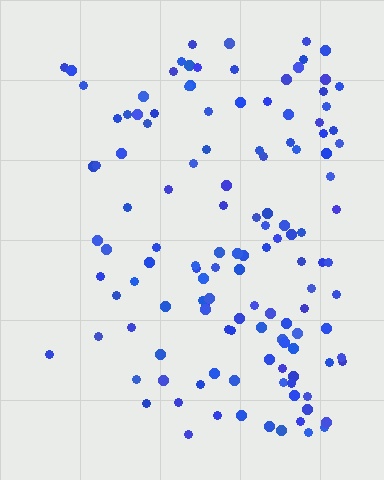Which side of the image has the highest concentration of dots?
The right.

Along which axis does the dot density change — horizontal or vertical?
Horizontal.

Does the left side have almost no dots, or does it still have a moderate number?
Still a moderate number, just noticeably fewer than the right.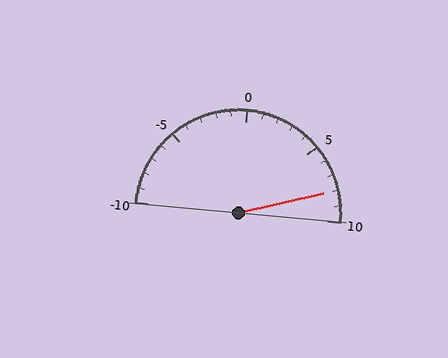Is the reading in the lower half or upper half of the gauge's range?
The reading is in the upper half of the range (-10 to 10).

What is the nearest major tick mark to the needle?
The nearest major tick mark is 10.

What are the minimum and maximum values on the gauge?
The gauge ranges from -10 to 10.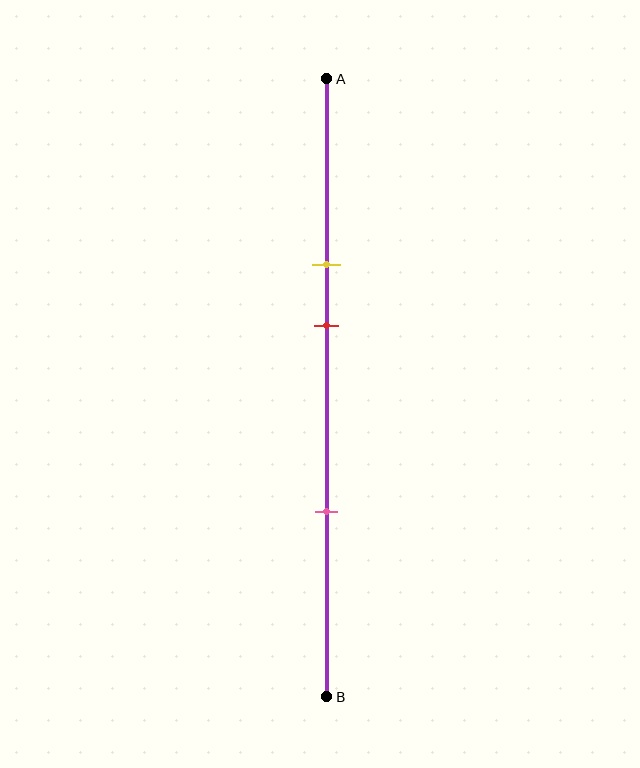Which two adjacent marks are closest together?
The yellow and red marks are the closest adjacent pair.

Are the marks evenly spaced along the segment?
No, the marks are not evenly spaced.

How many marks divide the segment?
There are 3 marks dividing the segment.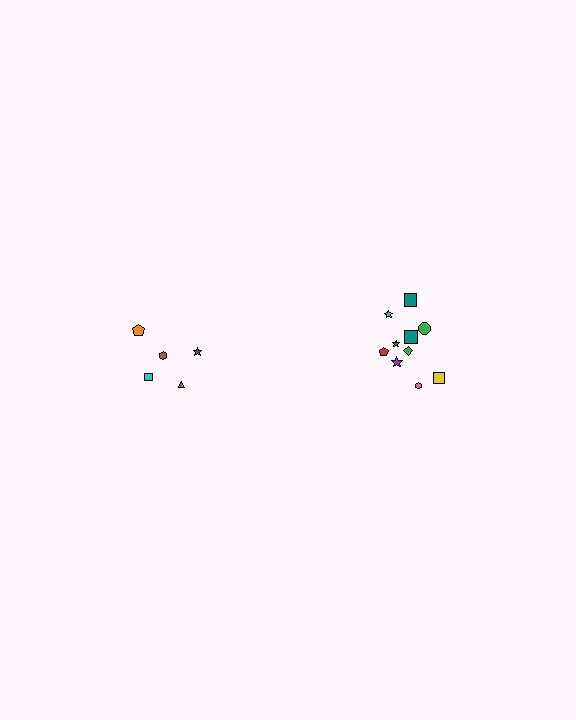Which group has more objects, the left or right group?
The right group.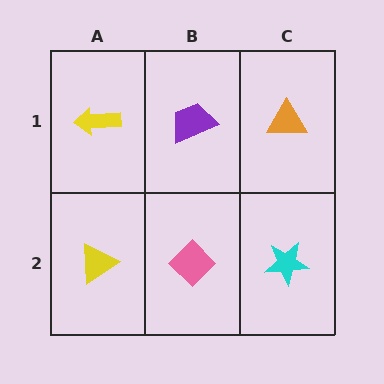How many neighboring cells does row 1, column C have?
2.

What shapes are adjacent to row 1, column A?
A yellow triangle (row 2, column A), a purple trapezoid (row 1, column B).